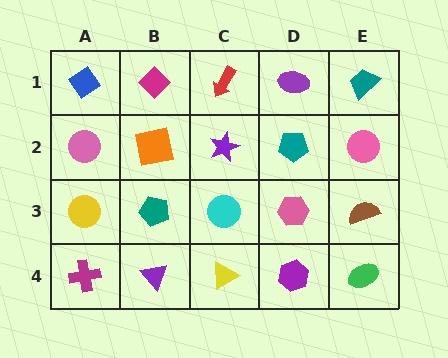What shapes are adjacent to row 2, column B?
A magenta diamond (row 1, column B), a teal pentagon (row 3, column B), a pink circle (row 2, column A), a purple star (row 2, column C).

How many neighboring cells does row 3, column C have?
4.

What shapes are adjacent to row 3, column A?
A pink circle (row 2, column A), a magenta cross (row 4, column A), a teal pentagon (row 3, column B).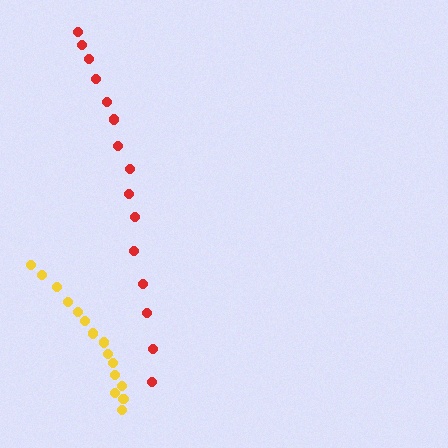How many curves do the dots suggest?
There are 2 distinct paths.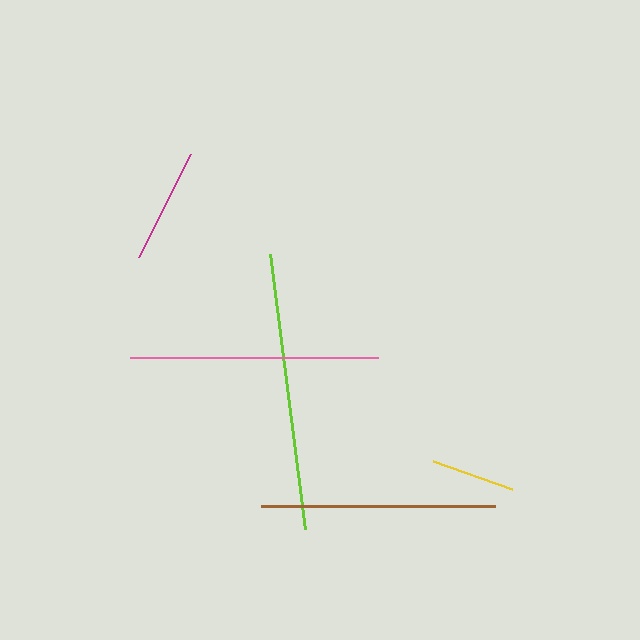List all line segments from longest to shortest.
From longest to shortest: lime, pink, brown, magenta, yellow.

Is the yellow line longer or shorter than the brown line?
The brown line is longer than the yellow line.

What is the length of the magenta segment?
The magenta segment is approximately 115 pixels long.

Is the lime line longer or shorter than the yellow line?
The lime line is longer than the yellow line.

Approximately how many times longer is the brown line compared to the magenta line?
The brown line is approximately 2.0 times the length of the magenta line.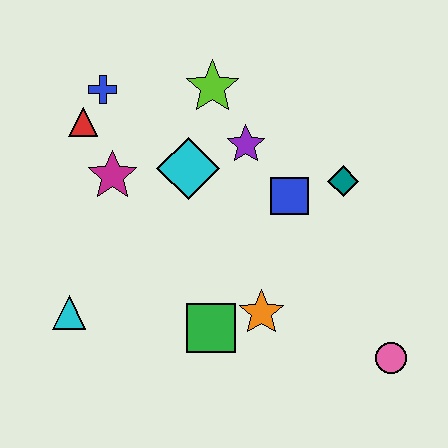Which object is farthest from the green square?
The blue cross is farthest from the green square.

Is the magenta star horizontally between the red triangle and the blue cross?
No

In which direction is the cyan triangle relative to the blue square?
The cyan triangle is to the left of the blue square.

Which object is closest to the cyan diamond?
The purple star is closest to the cyan diamond.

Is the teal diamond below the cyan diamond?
Yes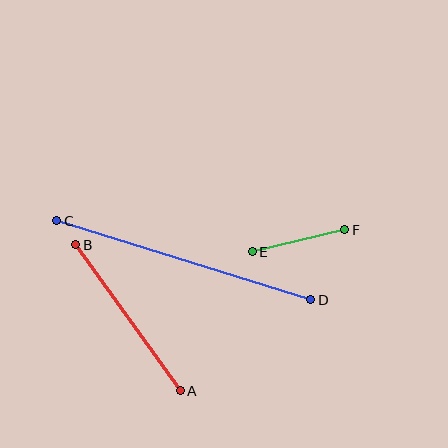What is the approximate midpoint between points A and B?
The midpoint is at approximately (128, 318) pixels.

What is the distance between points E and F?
The distance is approximately 95 pixels.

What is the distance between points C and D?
The distance is approximately 266 pixels.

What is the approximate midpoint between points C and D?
The midpoint is at approximately (184, 260) pixels.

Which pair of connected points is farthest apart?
Points C and D are farthest apart.